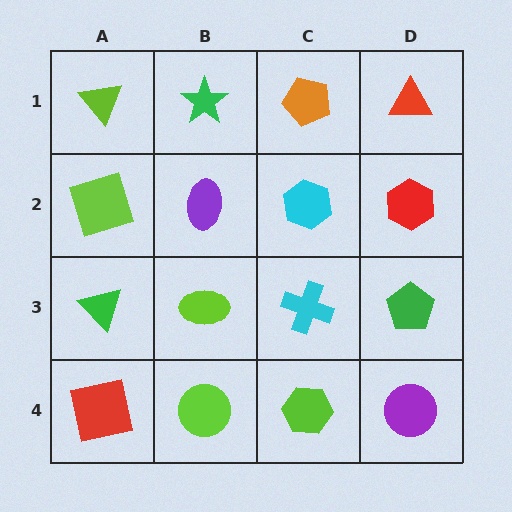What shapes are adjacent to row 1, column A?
A lime square (row 2, column A), a green star (row 1, column B).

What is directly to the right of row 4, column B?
A lime hexagon.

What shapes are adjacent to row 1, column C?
A cyan hexagon (row 2, column C), a green star (row 1, column B), a red triangle (row 1, column D).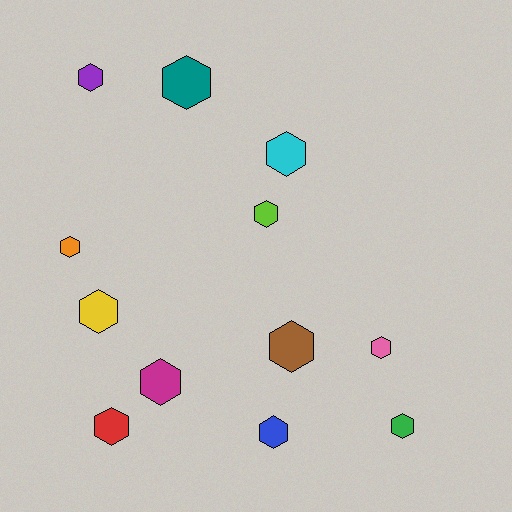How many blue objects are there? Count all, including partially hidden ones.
There is 1 blue object.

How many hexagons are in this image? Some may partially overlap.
There are 12 hexagons.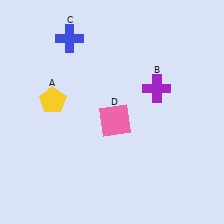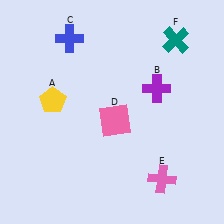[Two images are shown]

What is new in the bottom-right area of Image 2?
A pink cross (E) was added in the bottom-right area of Image 2.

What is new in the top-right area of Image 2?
A teal cross (F) was added in the top-right area of Image 2.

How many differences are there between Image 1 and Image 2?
There are 2 differences between the two images.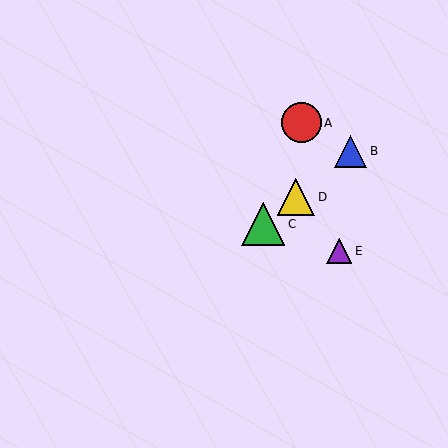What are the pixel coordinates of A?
Object A is at (301, 123).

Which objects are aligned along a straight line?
Objects B, C, D are aligned along a straight line.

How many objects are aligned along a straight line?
3 objects (B, C, D) are aligned along a straight line.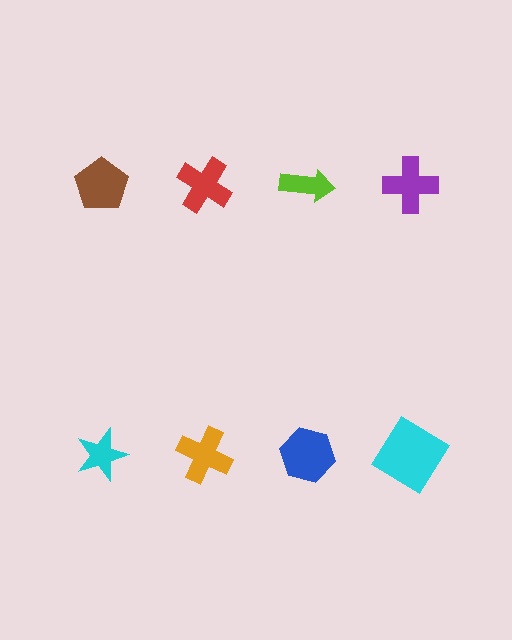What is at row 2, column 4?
A cyan diamond.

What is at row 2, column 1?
A cyan star.